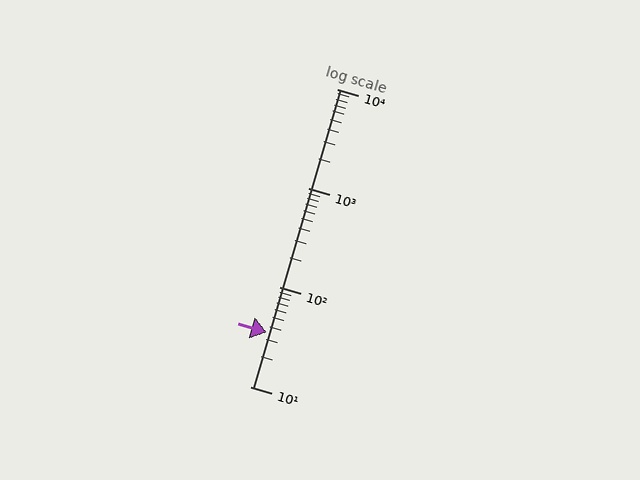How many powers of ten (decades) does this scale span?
The scale spans 3 decades, from 10 to 10000.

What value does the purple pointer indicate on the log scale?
The pointer indicates approximately 35.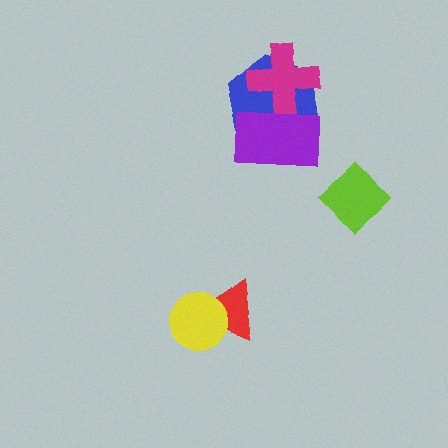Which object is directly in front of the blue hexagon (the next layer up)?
The magenta cross is directly in front of the blue hexagon.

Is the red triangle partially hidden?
Yes, it is partially covered by another shape.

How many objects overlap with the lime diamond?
0 objects overlap with the lime diamond.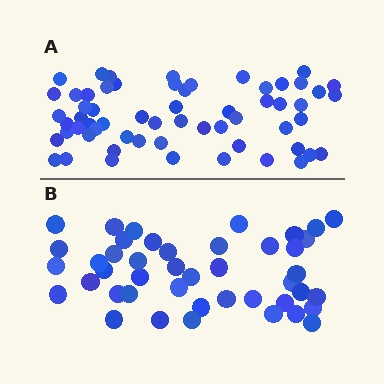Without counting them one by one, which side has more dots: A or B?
Region A (the top region) has more dots.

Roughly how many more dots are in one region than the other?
Region A has approximately 15 more dots than region B.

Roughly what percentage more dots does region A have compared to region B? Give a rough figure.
About 35% more.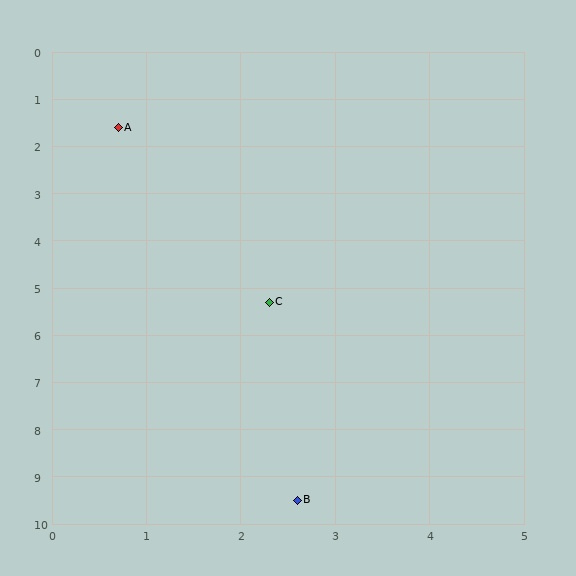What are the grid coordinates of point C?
Point C is at approximately (2.3, 5.3).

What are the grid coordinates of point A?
Point A is at approximately (0.7, 1.6).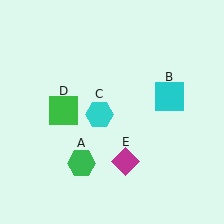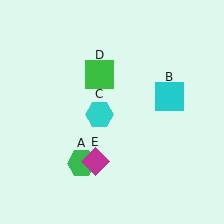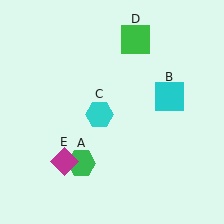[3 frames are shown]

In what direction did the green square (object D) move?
The green square (object D) moved up and to the right.